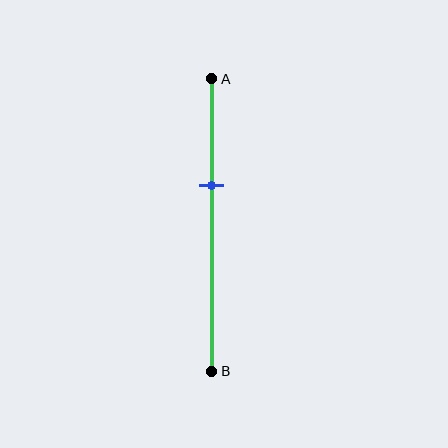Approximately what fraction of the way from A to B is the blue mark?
The blue mark is approximately 35% of the way from A to B.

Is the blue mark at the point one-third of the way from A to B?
No, the mark is at about 35% from A, not at the 33% one-third point.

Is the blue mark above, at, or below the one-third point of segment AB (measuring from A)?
The blue mark is below the one-third point of segment AB.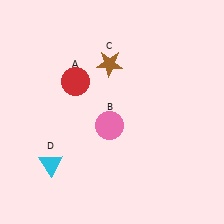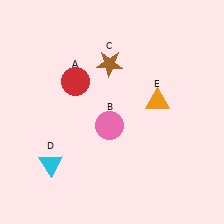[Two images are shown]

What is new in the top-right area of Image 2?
An orange triangle (E) was added in the top-right area of Image 2.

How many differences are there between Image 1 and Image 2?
There is 1 difference between the two images.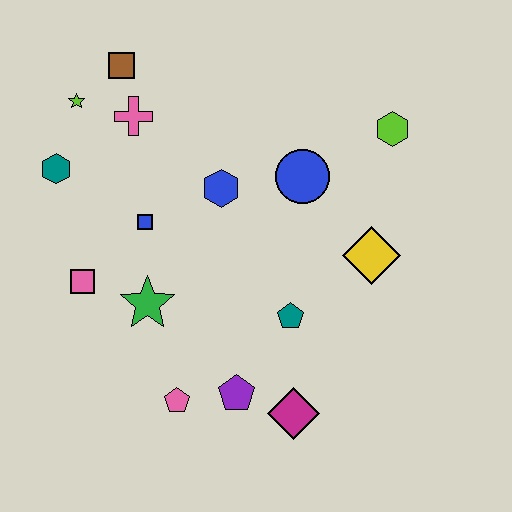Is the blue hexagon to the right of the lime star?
Yes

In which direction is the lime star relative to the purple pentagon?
The lime star is above the purple pentagon.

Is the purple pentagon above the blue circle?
No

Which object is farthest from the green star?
The lime hexagon is farthest from the green star.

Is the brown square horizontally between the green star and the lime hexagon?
No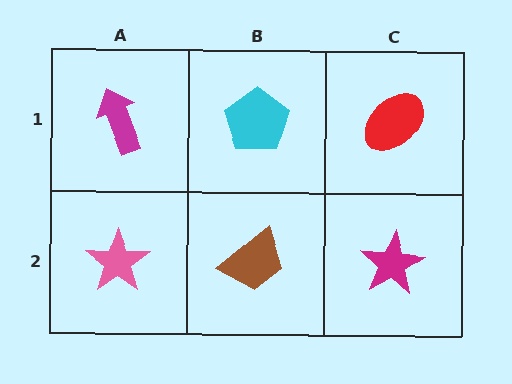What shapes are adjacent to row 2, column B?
A cyan pentagon (row 1, column B), a pink star (row 2, column A), a magenta star (row 2, column C).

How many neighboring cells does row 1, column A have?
2.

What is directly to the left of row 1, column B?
A magenta arrow.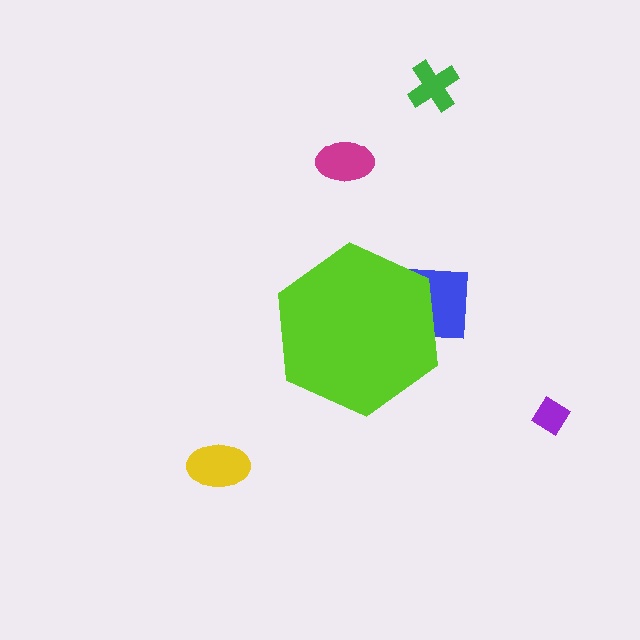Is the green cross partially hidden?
No, the green cross is fully visible.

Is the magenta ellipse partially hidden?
No, the magenta ellipse is fully visible.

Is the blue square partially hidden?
Yes, the blue square is partially hidden behind the lime hexagon.